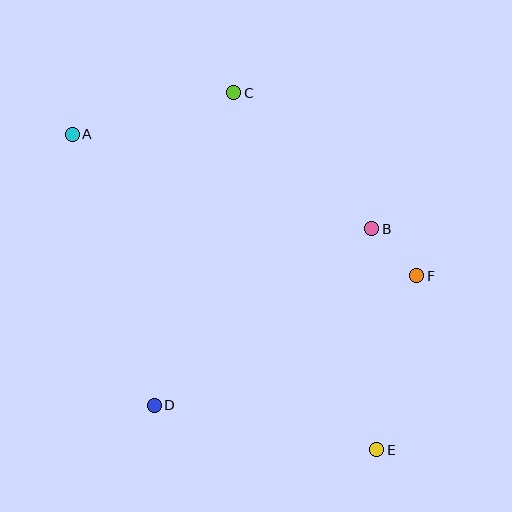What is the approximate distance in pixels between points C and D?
The distance between C and D is approximately 323 pixels.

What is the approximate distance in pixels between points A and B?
The distance between A and B is approximately 314 pixels.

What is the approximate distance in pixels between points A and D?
The distance between A and D is approximately 283 pixels.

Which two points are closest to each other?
Points B and F are closest to each other.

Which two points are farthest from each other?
Points A and E are farthest from each other.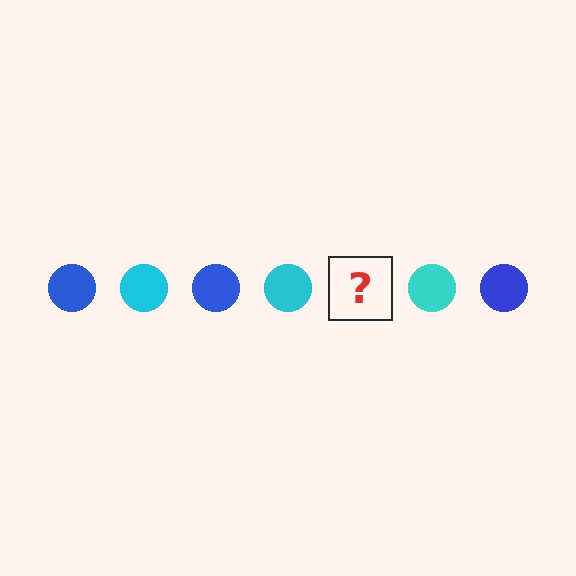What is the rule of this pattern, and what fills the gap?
The rule is that the pattern cycles through blue, cyan circles. The gap should be filled with a blue circle.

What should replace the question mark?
The question mark should be replaced with a blue circle.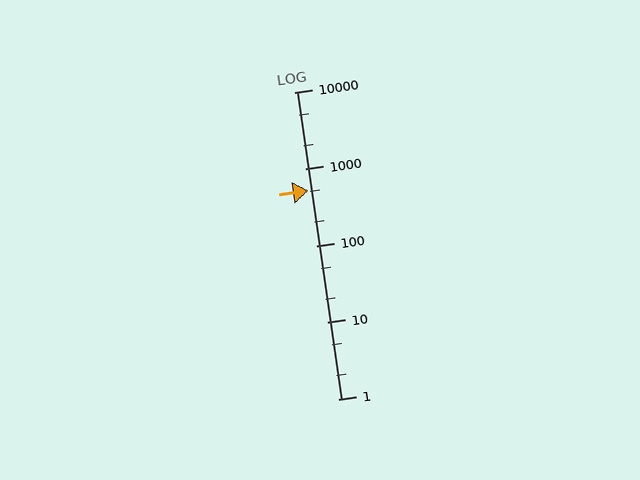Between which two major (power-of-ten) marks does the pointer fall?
The pointer is between 100 and 1000.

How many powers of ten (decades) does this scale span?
The scale spans 4 decades, from 1 to 10000.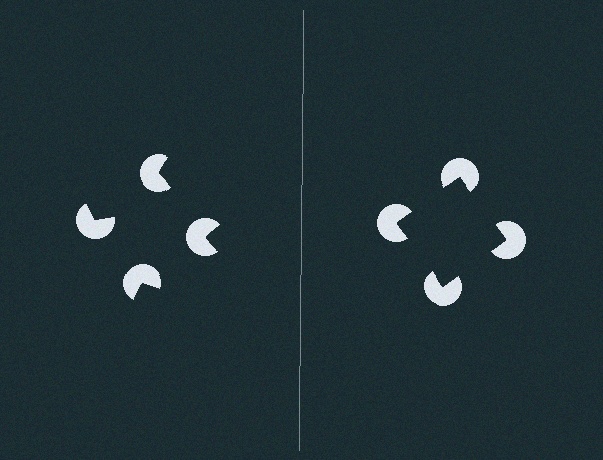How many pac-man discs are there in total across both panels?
8 — 4 on each side.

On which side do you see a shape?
An illusory square appears on the right side. On the left side the wedge cuts are rotated, so no coherent shape forms.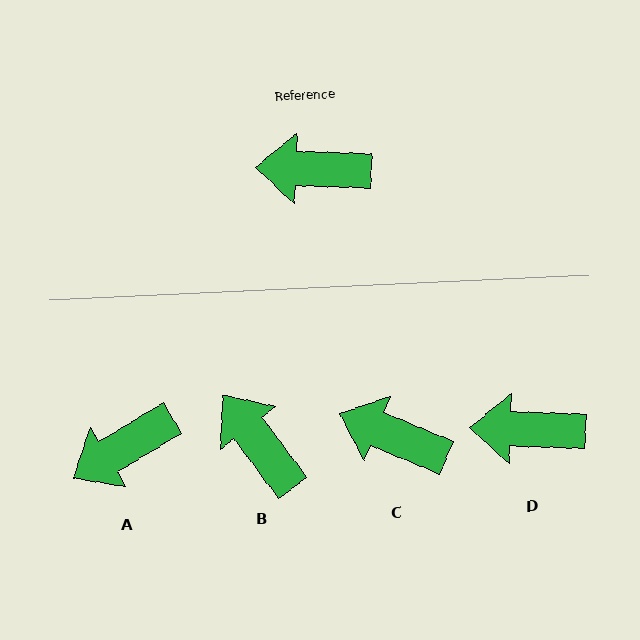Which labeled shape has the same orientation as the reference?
D.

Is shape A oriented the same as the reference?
No, it is off by about 33 degrees.